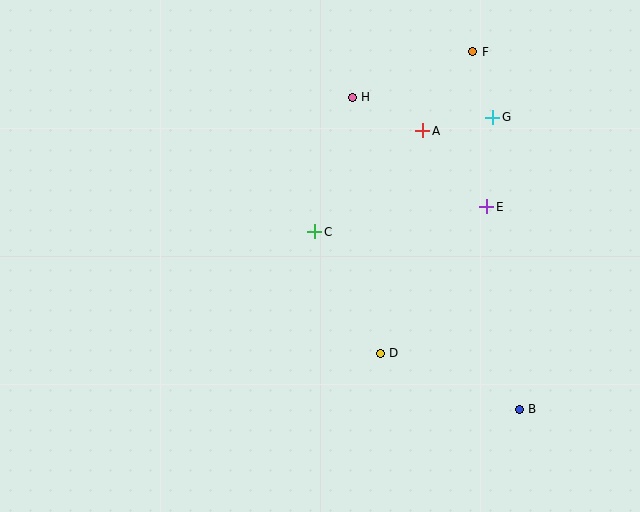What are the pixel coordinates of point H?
Point H is at (352, 97).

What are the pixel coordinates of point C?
Point C is at (315, 232).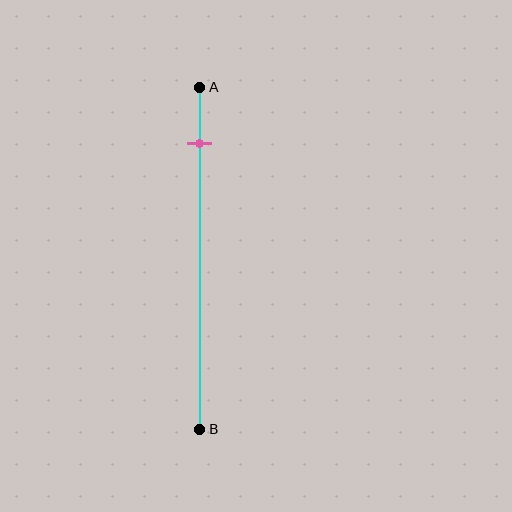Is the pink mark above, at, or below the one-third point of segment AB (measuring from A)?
The pink mark is above the one-third point of segment AB.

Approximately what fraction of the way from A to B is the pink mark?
The pink mark is approximately 15% of the way from A to B.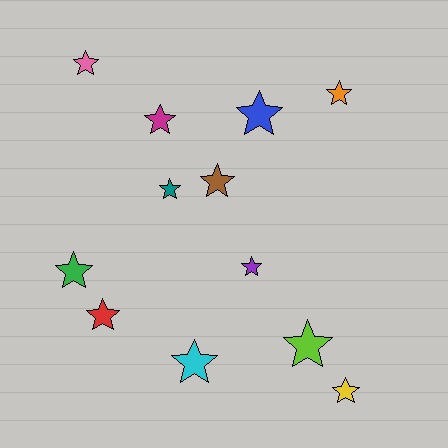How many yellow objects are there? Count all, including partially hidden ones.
There is 1 yellow object.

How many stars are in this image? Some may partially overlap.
There are 12 stars.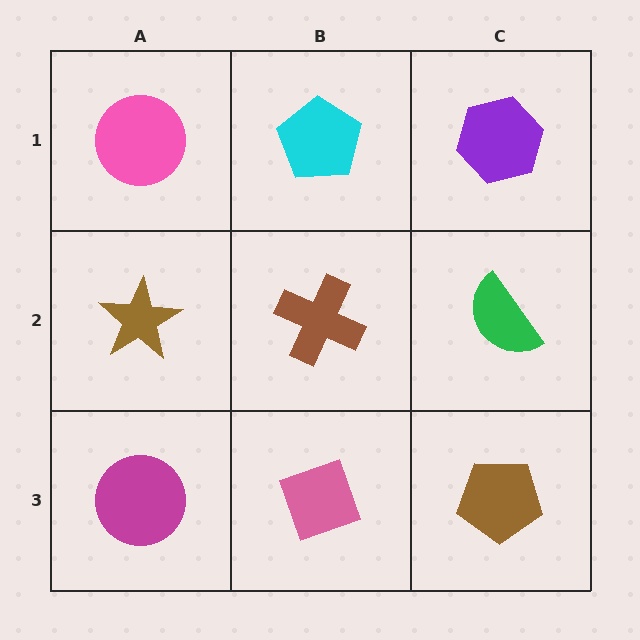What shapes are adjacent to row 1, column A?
A brown star (row 2, column A), a cyan pentagon (row 1, column B).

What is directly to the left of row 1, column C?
A cyan pentagon.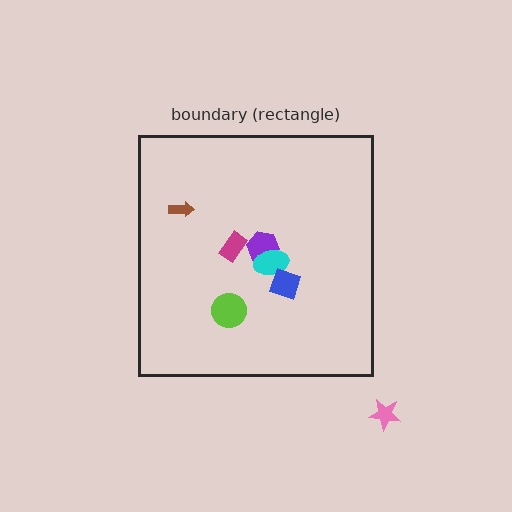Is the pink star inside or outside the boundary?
Outside.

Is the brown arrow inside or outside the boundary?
Inside.